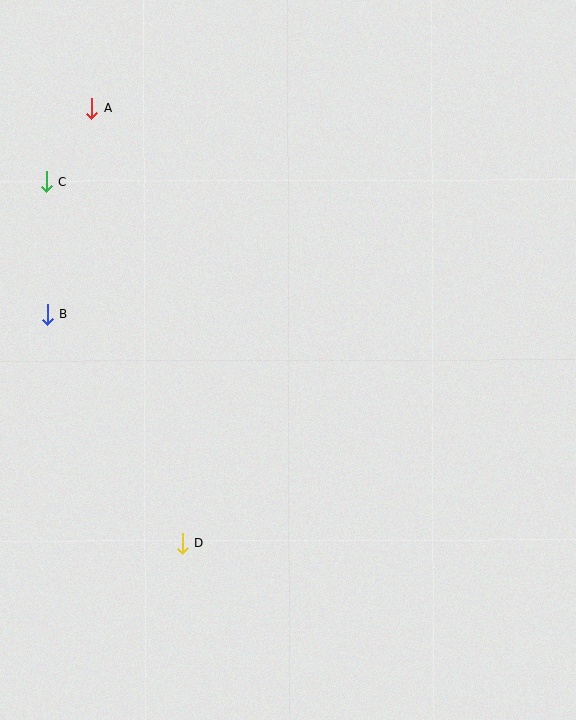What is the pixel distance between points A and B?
The distance between A and B is 210 pixels.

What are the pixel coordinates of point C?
Point C is at (46, 181).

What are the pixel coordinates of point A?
Point A is at (92, 108).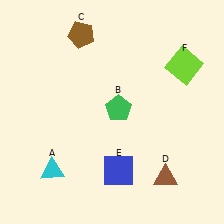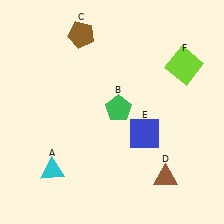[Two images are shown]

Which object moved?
The blue square (E) moved up.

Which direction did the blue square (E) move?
The blue square (E) moved up.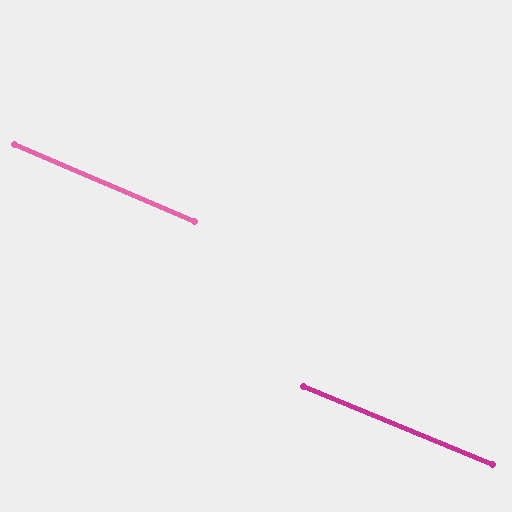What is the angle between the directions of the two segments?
Approximately 1 degree.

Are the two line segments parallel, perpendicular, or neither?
Parallel — their directions differ by only 0.8°.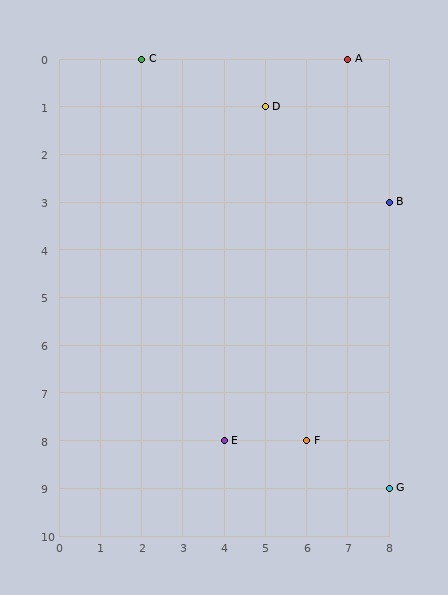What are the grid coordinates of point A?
Point A is at grid coordinates (7, 0).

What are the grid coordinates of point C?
Point C is at grid coordinates (2, 0).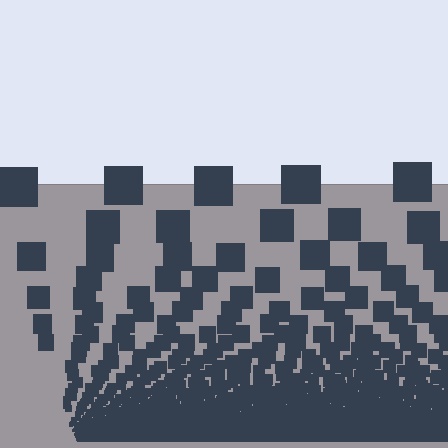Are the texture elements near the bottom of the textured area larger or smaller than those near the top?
Smaller. The gradient is inverted — elements near the bottom are smaller and denser.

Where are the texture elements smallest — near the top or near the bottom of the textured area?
Near the bottom.